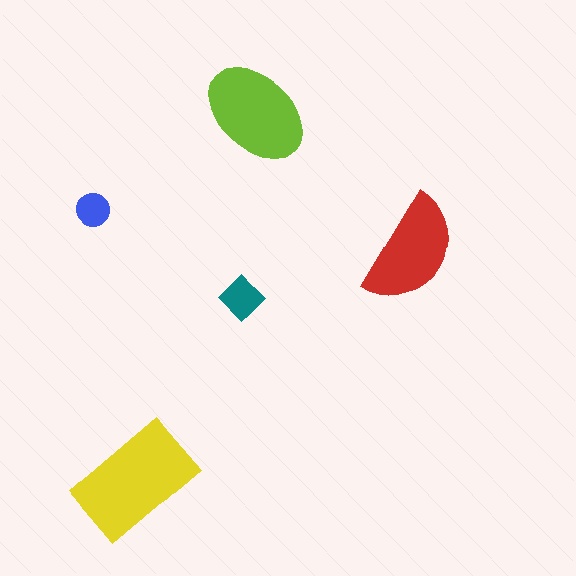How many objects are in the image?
There are 5 objects in the image.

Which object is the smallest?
The blue circle.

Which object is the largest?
The yellow rectangle.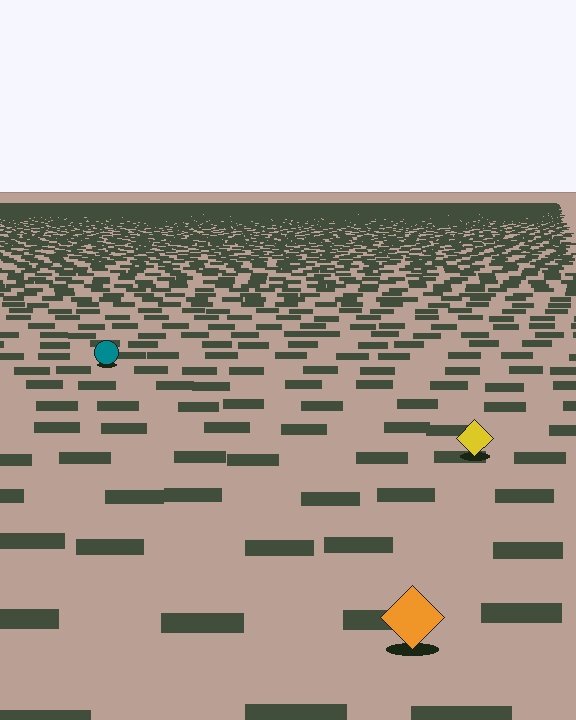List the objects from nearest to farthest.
From nearest to farthest: the orange diamond, the yellow diamond, the teal circle.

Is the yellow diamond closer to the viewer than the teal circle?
Yes. The yellow diamond is closer — you can tell from the texture gradient: the ground texture is coarser near it.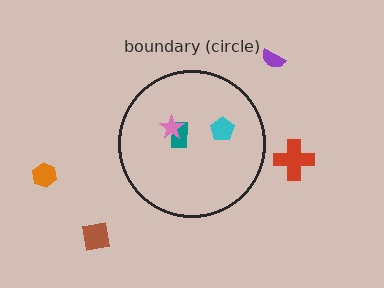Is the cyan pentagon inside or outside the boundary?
Inside.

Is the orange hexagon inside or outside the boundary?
Outside.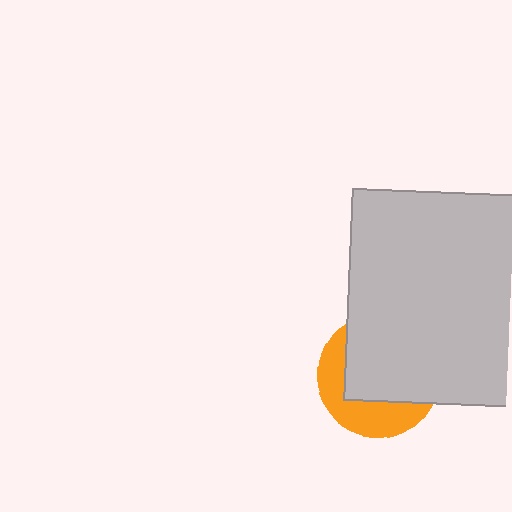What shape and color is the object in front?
The object in front is a light gray rectangle.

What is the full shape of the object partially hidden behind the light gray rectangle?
The partially hidden object is an orange circle.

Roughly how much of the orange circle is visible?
A small part of it is visible (roughly 38%).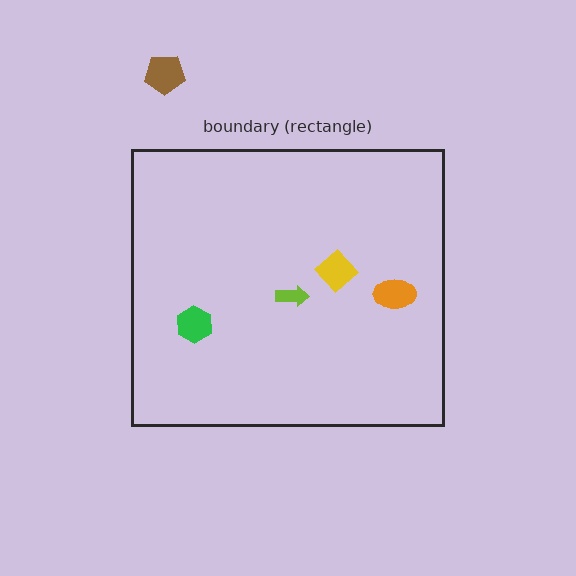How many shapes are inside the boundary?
4 inside, 1 outside.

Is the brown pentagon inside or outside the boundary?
Outside.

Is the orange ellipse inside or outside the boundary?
Inside.